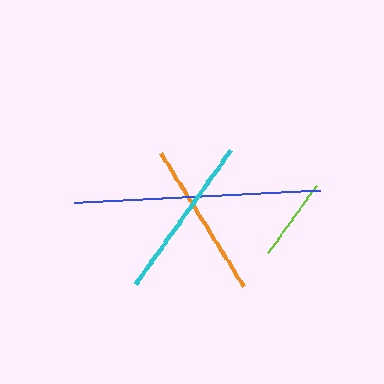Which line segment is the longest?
The blue line is the longest at approximately 246 pixels.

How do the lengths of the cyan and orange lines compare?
The cyan and orange lines are approximately the same length.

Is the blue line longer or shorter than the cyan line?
The blue line is longer than the cyan line.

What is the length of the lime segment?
The lime segment is approximately 83 pixels long.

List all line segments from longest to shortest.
From longest to shortest: blue, cyan, orange, lime.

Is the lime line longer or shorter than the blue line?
The blue line is longer than the lime line.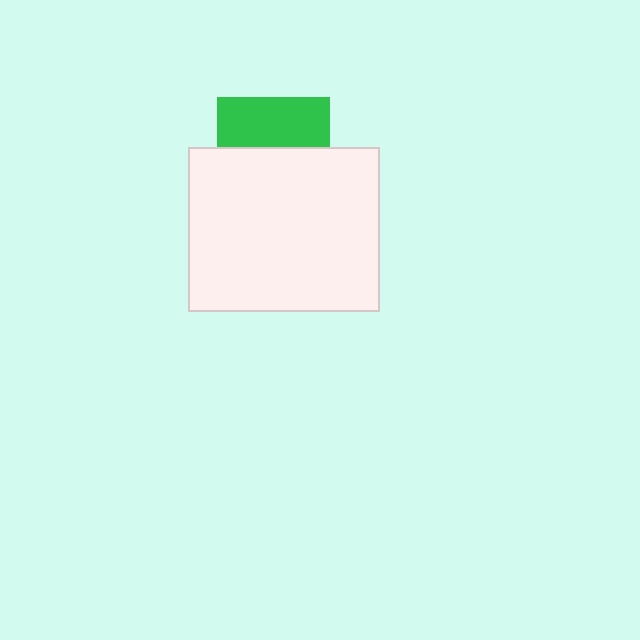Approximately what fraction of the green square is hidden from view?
Roughly 55% of the green square is hidden behind the white rectangle.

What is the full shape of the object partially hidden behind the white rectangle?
The partially hidden object is a green square.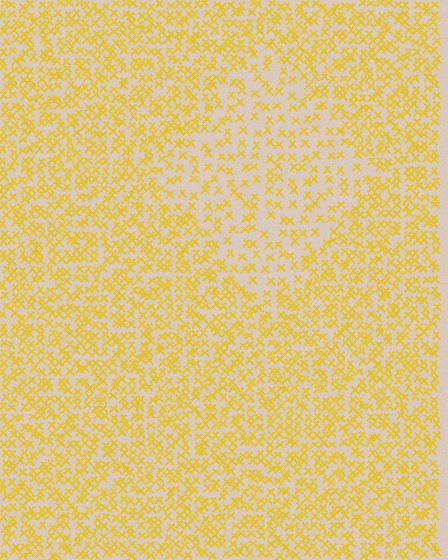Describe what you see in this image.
The image contains small yellow elements arranged at two different densities. A diamond-shaped region is visible where the elements are less densely packed than the surrounding area.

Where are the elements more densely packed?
The elements are more densely packed outside the diamond boundary.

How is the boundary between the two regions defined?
The boundary is defined by a change in element density (approximately 1.9x ratio). All elements are the same color, size, and shape.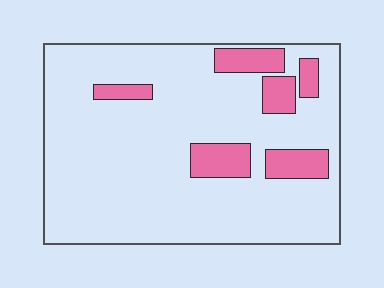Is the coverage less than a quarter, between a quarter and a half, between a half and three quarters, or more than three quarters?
Less than a quarter.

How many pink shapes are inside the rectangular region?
6.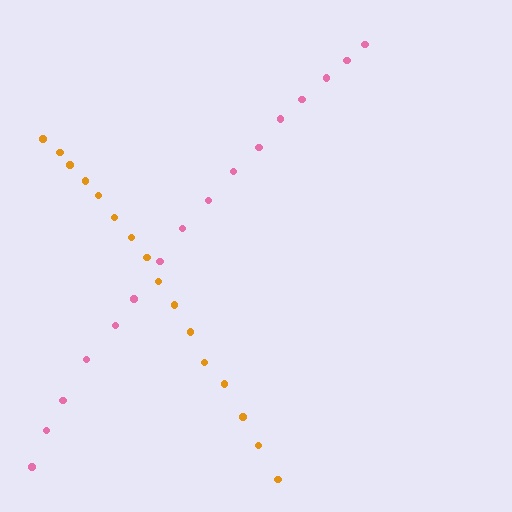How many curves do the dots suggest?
There are 2 distinct paths.